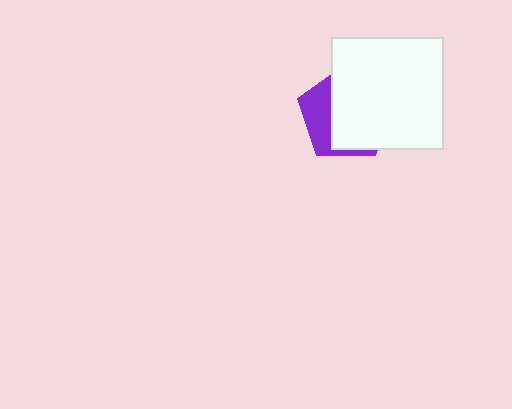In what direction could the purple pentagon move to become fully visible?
The purple pentagon could move left. That would shift it out from behind the white square entirely.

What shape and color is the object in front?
The object in front is a white square.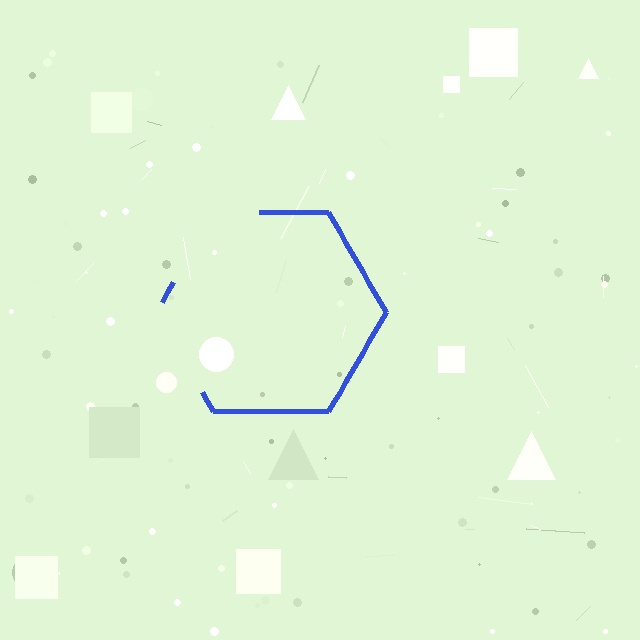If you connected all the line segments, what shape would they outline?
They would outline a hexagon.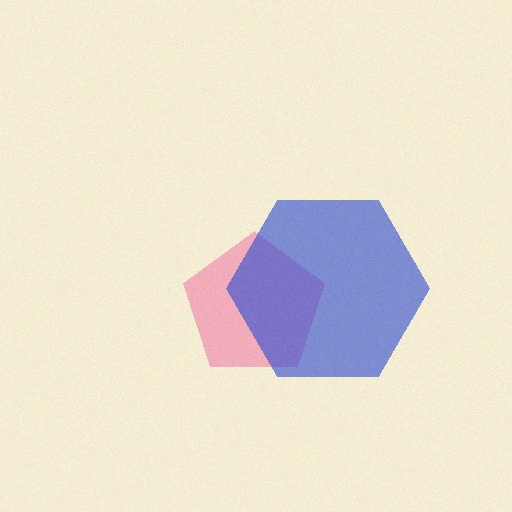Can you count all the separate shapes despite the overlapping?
Yes, there are 2 separate shapes.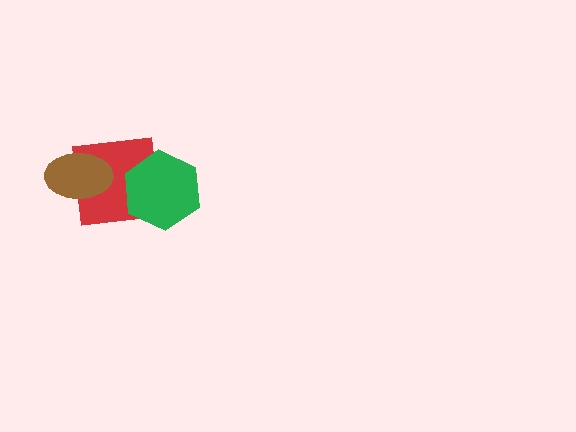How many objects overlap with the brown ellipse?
1 object overlaps with the brown ellipse.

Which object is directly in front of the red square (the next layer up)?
The brown ellipse is directly in front of the red square.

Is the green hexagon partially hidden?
No, no other shape covers it.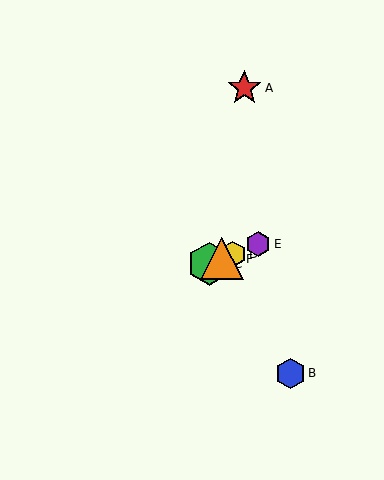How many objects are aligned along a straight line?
4 objects (C, D, E, F) are aligned along a straight line.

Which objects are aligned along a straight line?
Objects C, D, E, F are aligned along a straight line.